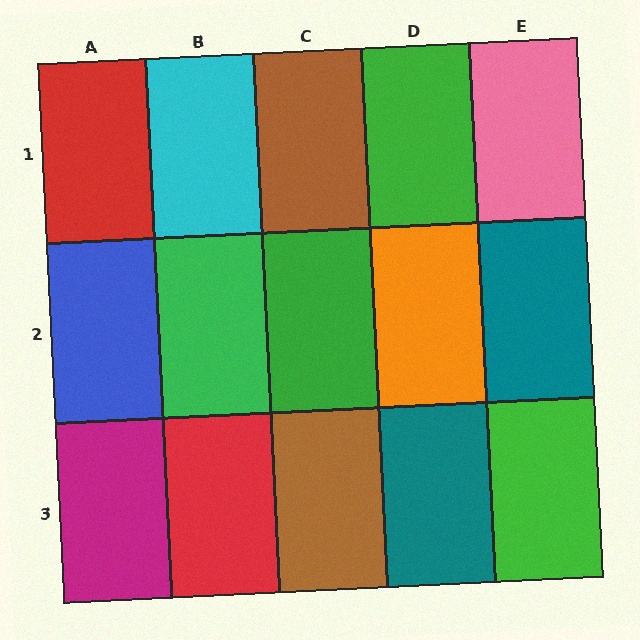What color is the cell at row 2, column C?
Green.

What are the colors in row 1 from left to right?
Red, cyan, brown, green, pink.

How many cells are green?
4 cells are green.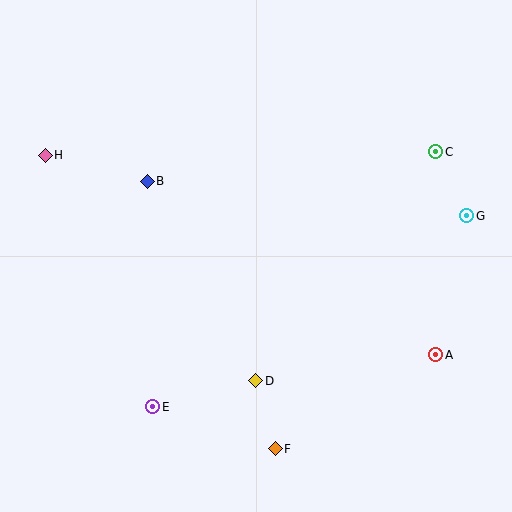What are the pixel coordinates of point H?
Point H is at (45, 155).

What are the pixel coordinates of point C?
Point C is at (436, 152).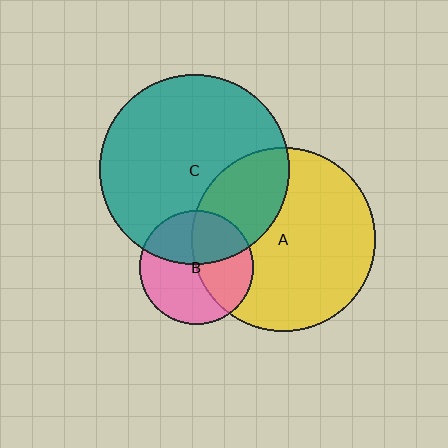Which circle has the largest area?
Circle C (teal).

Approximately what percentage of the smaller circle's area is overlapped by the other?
Approximately 45%.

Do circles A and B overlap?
Yes.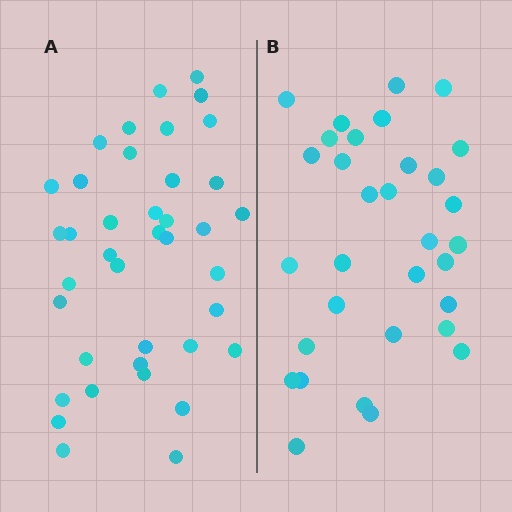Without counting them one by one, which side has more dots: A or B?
Region A (the left region) has more dots.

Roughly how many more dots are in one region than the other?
Region A has roughly 8 or so more dots than region B.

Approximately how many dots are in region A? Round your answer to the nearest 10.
About 40 dots. (The exact count is 39, which rounds to 40.)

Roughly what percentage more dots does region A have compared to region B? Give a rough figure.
About 20% more.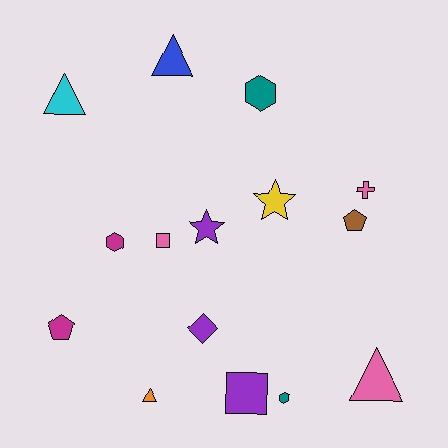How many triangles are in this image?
There are 4 triangles.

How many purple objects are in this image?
There are 3 purple objects.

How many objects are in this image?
There are 15 objects.